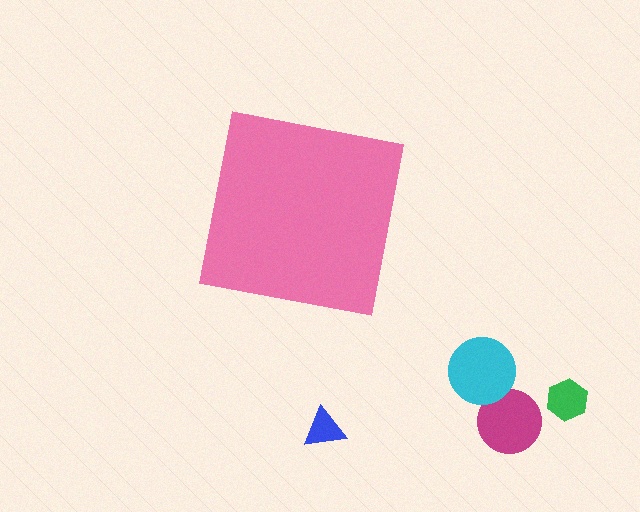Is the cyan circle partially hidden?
No, the cyan circle is fully visible.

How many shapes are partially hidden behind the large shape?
0 shapes are partially hidden.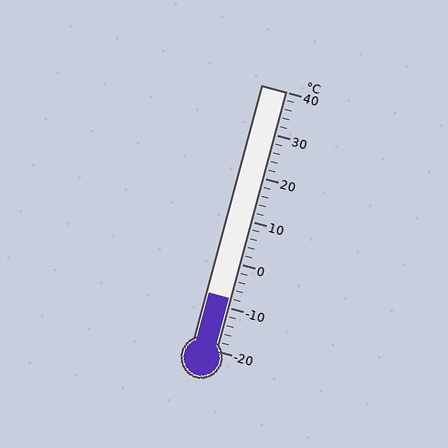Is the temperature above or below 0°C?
The temperature is below 0°C.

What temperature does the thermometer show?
The thermometer shows approximately -8°C.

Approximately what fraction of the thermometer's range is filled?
The thermometer is filled to approximately 20% of its range.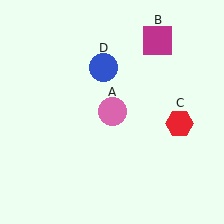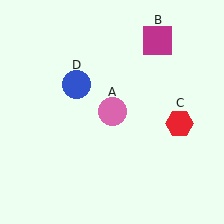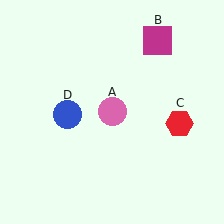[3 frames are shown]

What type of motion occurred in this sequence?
The blue circle (object D) rotated counterclockwise around the center of the scene.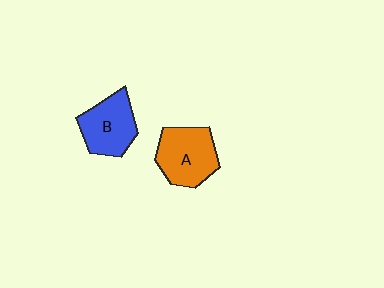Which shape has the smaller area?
Shape B (blue).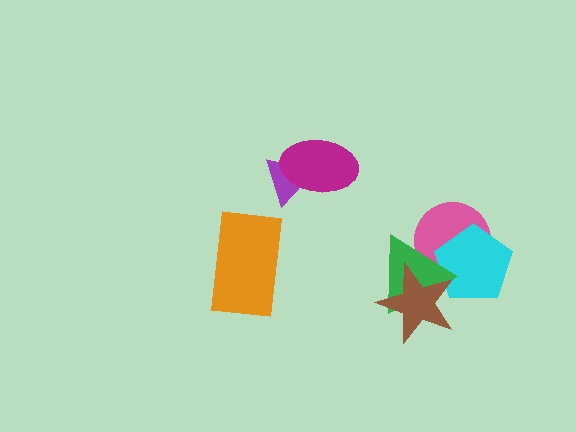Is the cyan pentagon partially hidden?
Yes, it is partially covered by another shape.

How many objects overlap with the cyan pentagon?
3 objects overlap with the cyan pentagon.